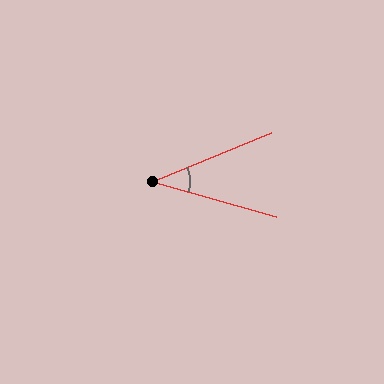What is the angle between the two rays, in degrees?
Approximately 38 degrees.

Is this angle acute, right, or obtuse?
It is acute.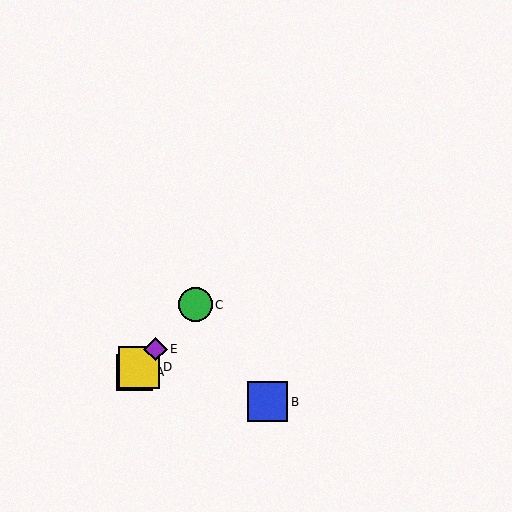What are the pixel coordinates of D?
Object D is at (139, 367).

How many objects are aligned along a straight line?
4 objects (A, C, D, E) are aligned along a straight line.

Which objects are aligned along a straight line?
Objects A, C, D, E are aligned along a straight line.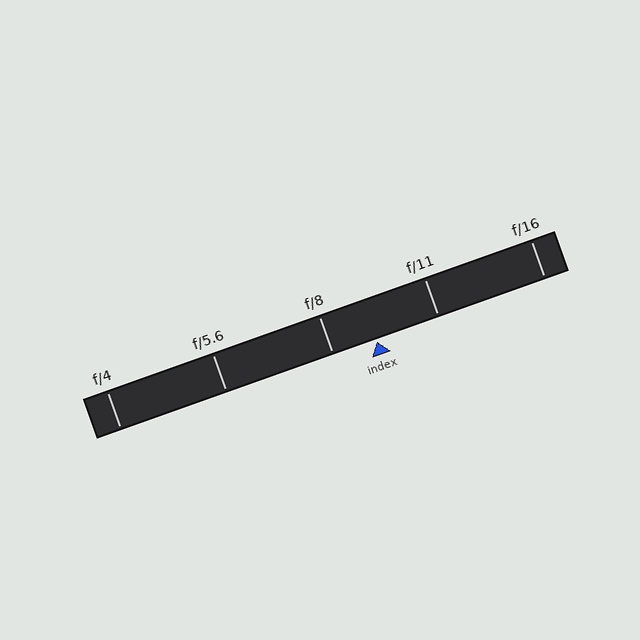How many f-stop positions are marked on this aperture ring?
There are 5 f-stop positions marked.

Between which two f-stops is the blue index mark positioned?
The index mark is between f/8 and f/11.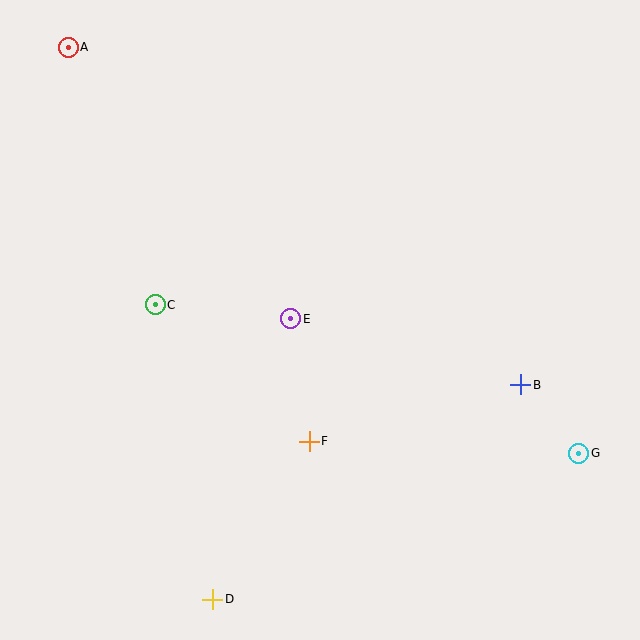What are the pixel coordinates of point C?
Point C is at (155, 305).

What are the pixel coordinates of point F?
Point F is at (309, 441).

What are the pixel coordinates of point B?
Point B is at (521, 385).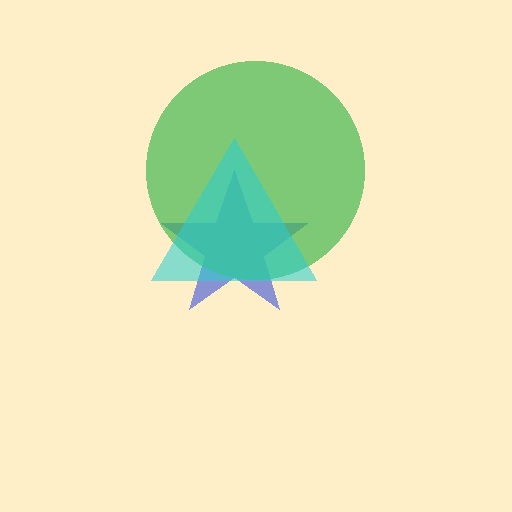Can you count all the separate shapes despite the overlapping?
Yes, there are 3 separate shapes.